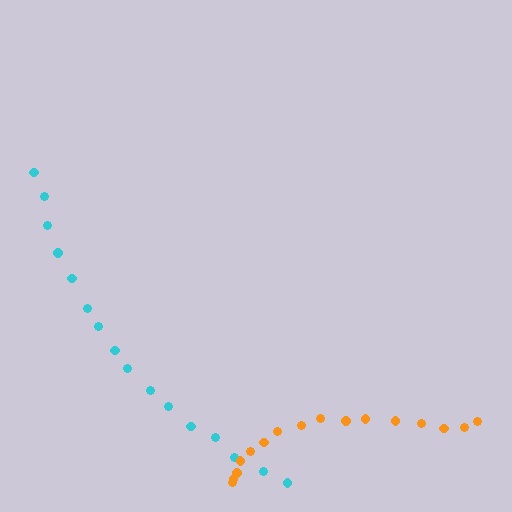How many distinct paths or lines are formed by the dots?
There are 2 distinct paths.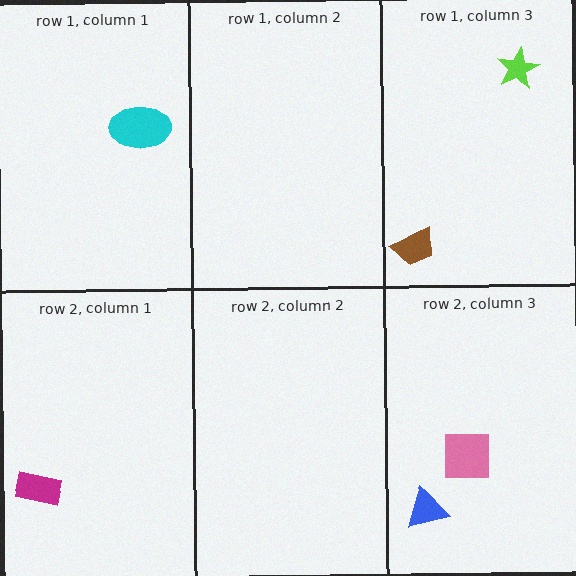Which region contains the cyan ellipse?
The row 1, column 1 region.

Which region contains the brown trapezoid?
The row 1, column 3 region.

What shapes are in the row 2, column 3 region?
The blue triangle, the pink square.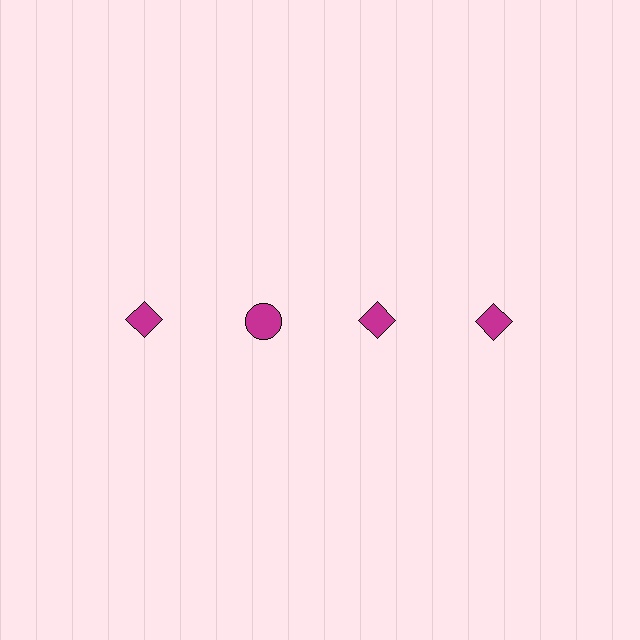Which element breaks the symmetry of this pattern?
The magenta circle in the top row, second from left column breaks the symmetry. All other shapes are magenta diamonds.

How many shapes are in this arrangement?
There are 4 shapes arranged in a grid pattern.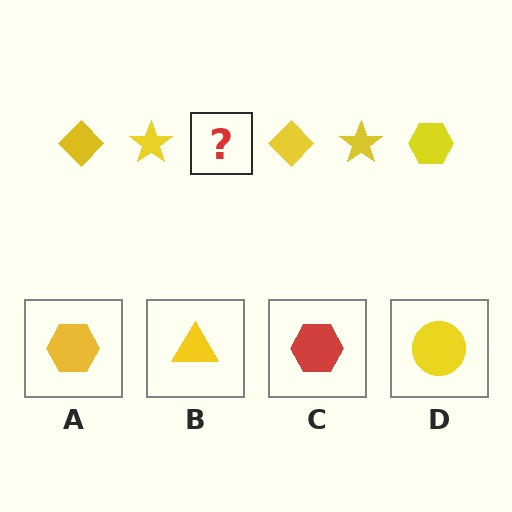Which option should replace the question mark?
Option A.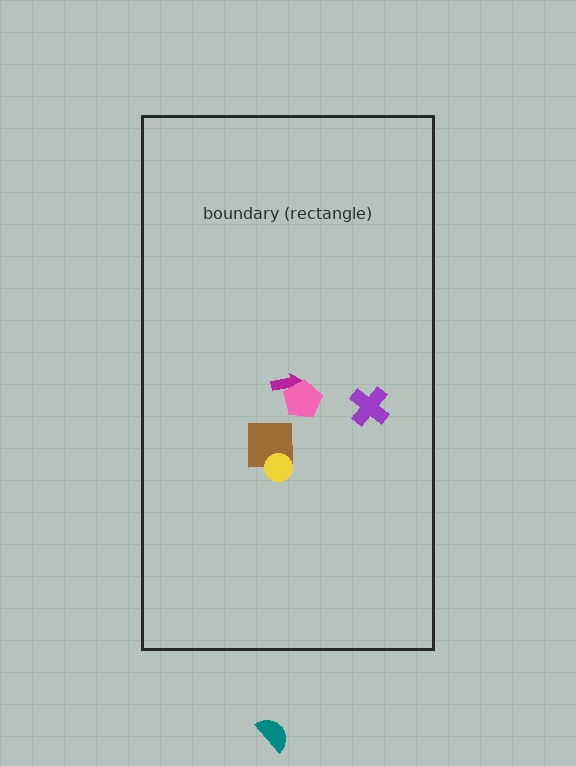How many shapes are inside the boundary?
5 inside, 1 outside.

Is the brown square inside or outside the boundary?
Inside.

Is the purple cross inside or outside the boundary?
Inside.